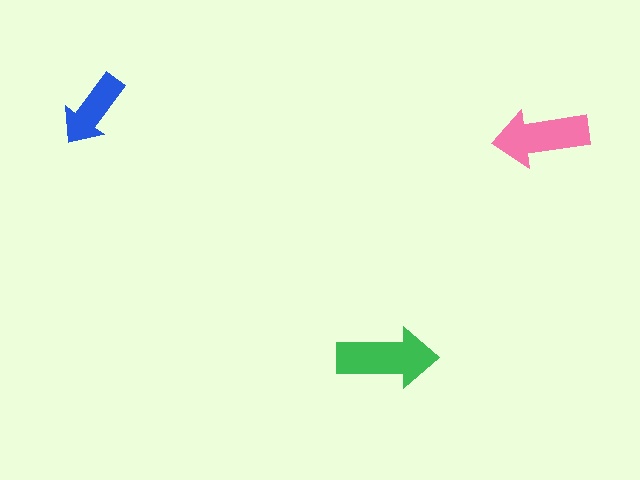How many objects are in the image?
There are 3 objects in the image.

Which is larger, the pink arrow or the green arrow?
The green one.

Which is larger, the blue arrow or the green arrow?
The green one.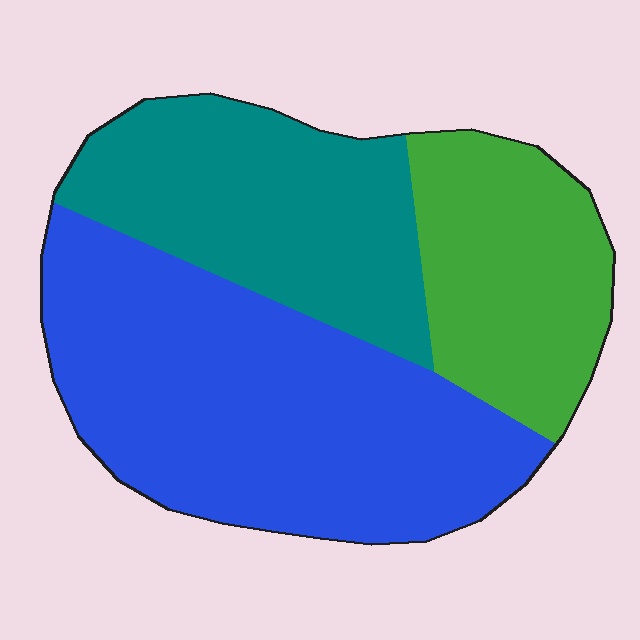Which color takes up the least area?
Green, at roughly 25%.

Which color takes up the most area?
Blue, at roughly 50%.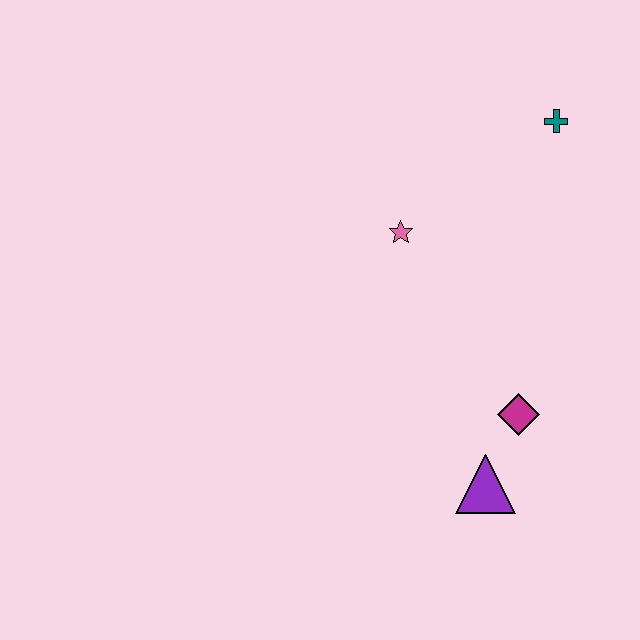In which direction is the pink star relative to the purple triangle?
The pink star is above the purple triangle.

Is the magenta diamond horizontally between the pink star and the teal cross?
Yes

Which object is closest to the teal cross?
The pink star is closest to the teal cross.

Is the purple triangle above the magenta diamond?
No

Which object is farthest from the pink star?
The purple triangle is farthest from the pink star.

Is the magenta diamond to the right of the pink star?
Yes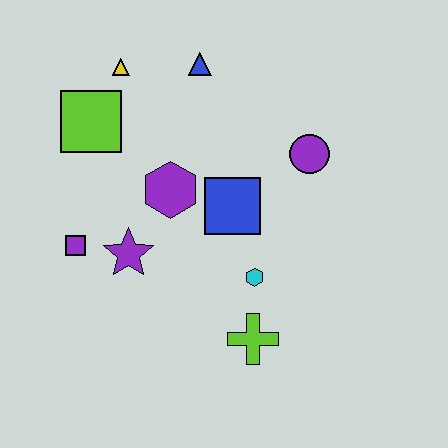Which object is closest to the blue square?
The purple hexagon is closest to the blue square.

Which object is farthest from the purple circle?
The purple square is farthest from the purple circle.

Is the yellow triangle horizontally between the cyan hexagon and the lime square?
Yes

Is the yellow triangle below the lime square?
No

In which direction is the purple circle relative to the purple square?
The purple circle is to the right of the purple square.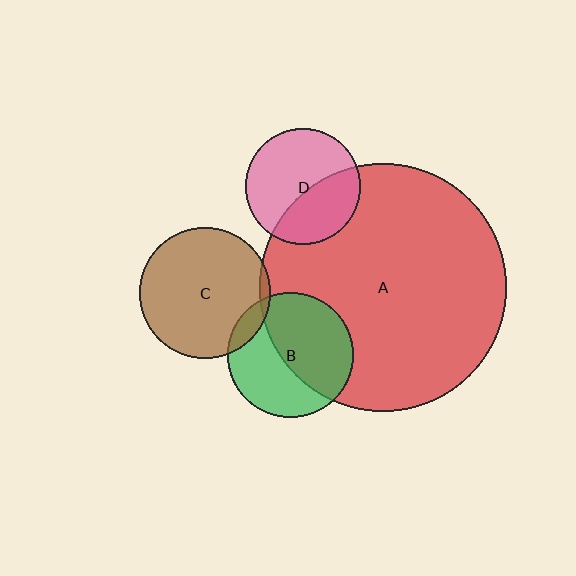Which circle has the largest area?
Circle A (red).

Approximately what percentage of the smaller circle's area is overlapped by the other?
Approximately 10%.